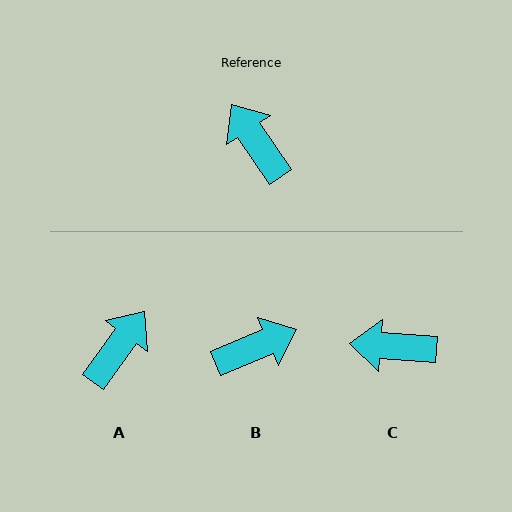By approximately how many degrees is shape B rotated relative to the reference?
Approximately 101 degrees clockwise.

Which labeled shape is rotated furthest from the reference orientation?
B, about 101 degrees away.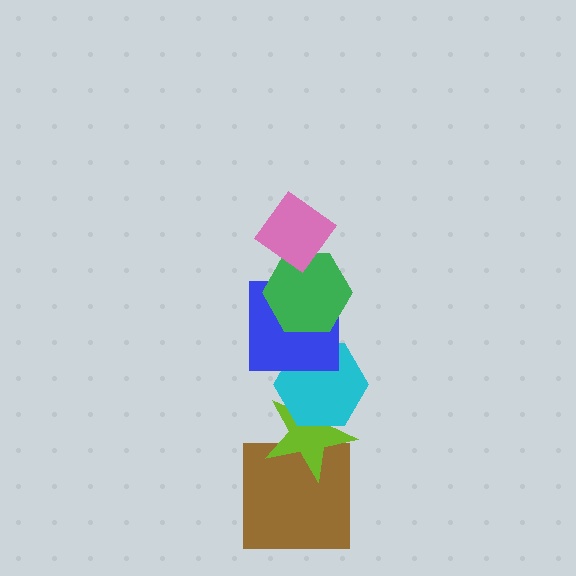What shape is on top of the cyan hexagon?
The blue square is on top of the cyan hexagon.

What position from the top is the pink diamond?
The pink diamond is 1st from the top.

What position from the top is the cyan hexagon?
The cyan hexagon is 4th from the top.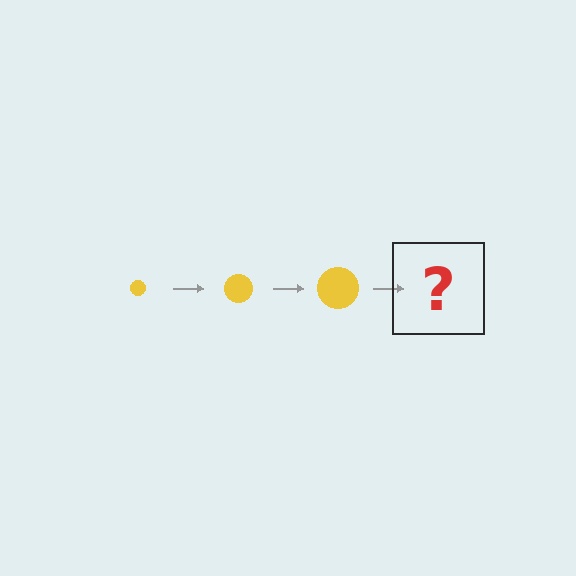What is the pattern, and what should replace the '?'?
The pattern is that the circle gets progressively larger each step. The '?' should be a yellow circle, larger than the previous one.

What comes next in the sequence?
The next element should be a yellow circle, larger than the previous one.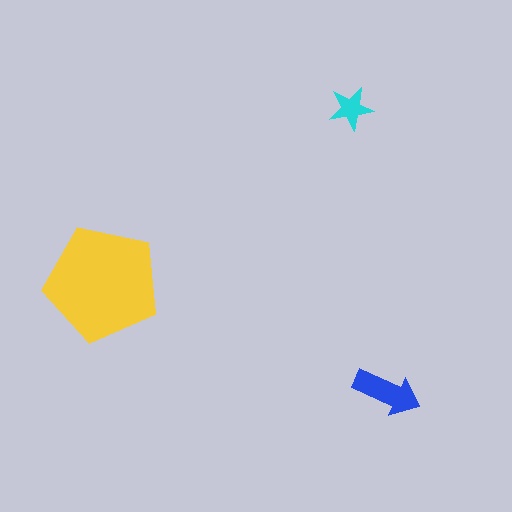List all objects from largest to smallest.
The yellow pentagon, the blue arrow, the cyan star.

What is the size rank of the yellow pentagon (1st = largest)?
1st.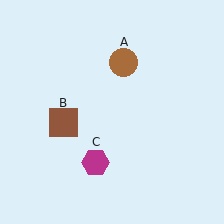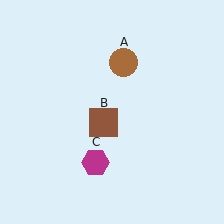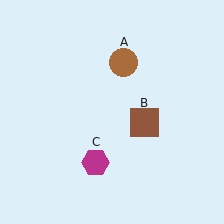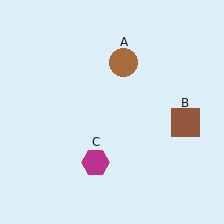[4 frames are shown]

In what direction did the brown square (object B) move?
The brown square (object B) moved right.